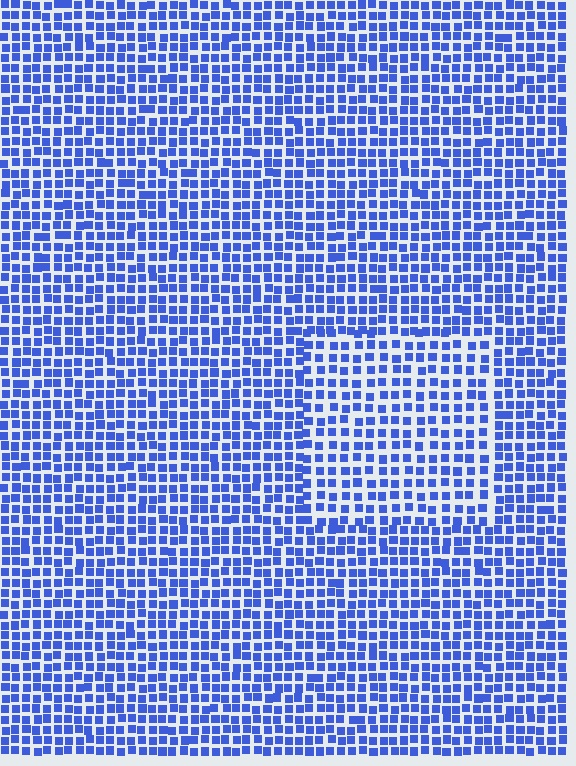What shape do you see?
I see a rectangle.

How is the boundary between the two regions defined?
The boundary is defined by a change in element density (approximately 1.4x ratio). All elements are the same color, size, and shape.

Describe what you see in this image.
The image contains small blue elements arranged at two different densities. A rectangle-shaped region is visible where the elements are less densely packed than the surrounding area.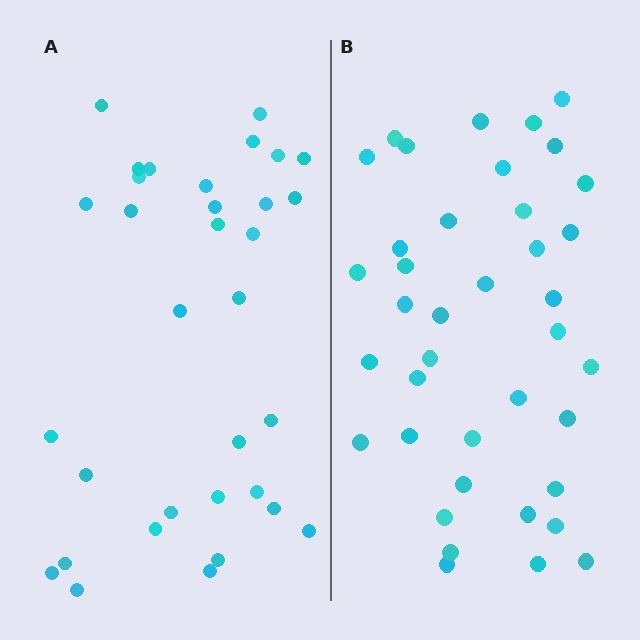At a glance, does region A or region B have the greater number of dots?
Region B (the right region) has more dots.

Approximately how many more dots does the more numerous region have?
Region B has about 6 more dots than region A.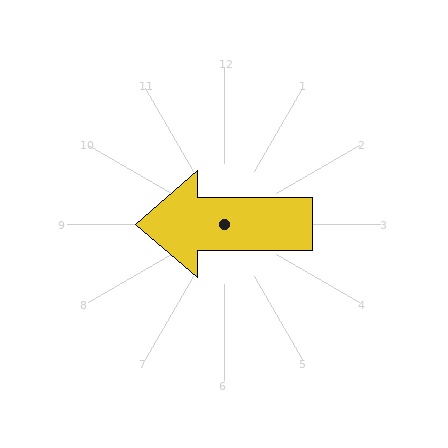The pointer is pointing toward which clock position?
Roughly 9 o'clock.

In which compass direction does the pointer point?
West.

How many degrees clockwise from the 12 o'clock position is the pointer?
Approximately 270 degrees.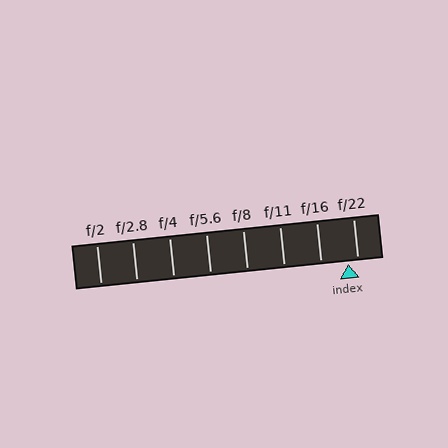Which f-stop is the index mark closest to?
The index mark is closest to f/22.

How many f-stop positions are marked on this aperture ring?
There are 8 f-stop positions marked.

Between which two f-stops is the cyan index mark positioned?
The index mark is between f/16 and f/22.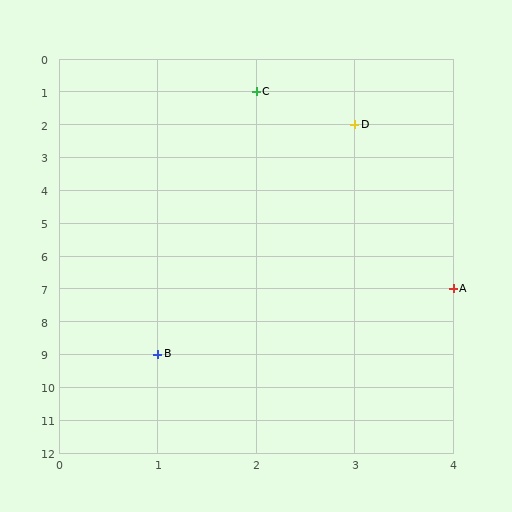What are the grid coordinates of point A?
Point A is at grid coordinates (4, 7).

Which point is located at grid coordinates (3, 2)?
Point D is at (3, 2).